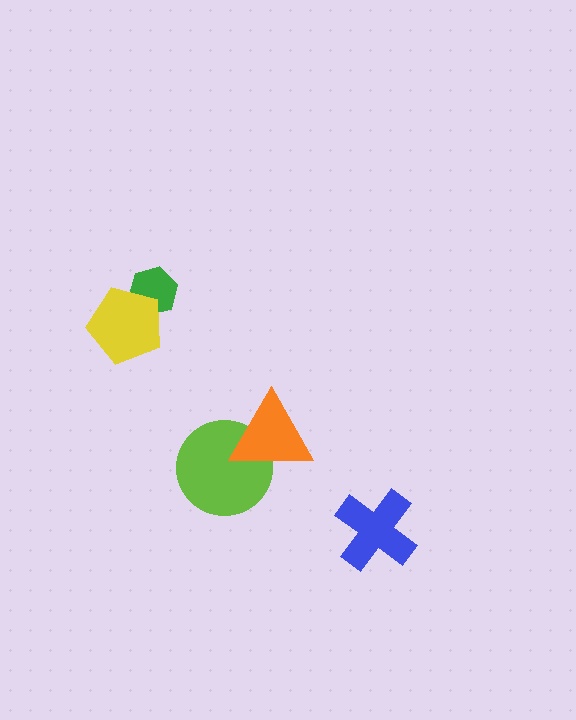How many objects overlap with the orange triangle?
1 object overlaps with the orange triangle.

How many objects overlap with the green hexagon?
1 object overlaps with the green hexagon.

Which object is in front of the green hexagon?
The yellow pentagon is in front of the green hexagon.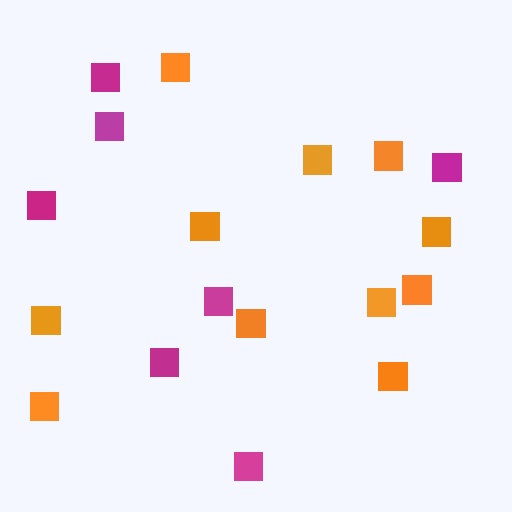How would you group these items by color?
There are 2 groups: one group of magenta squares (7) and one group of orange squares (11).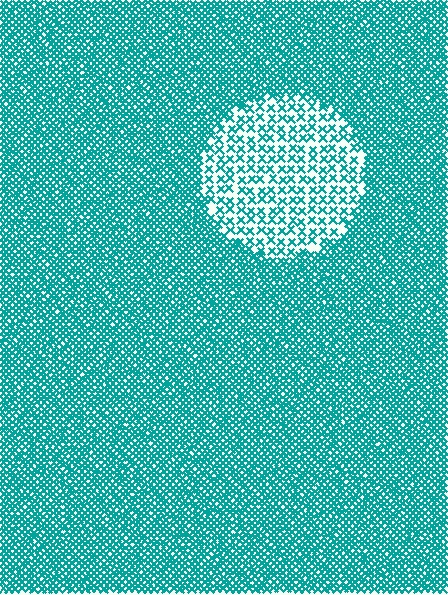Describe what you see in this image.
The image contains small teal elements arranged at two different densities. A circle-shaped region is visible where the elements are less densely packed than the surrounding area.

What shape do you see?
I see a circle.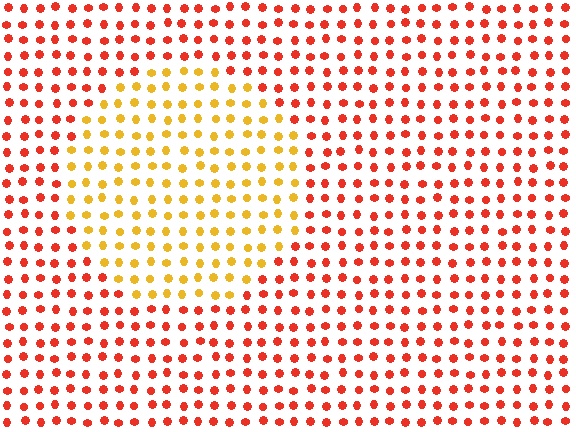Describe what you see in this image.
The image is filled with small red elements in a uniform arrangement. A circle-shaped region is visible where the elements are tinted to a slightly different hue, forming a subtle color boundary.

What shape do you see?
I see a circle.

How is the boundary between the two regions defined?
The boundary is defined purely by a slight shift in hue (about 41 degrees). Spacing, size, and orientation are identical on both sides.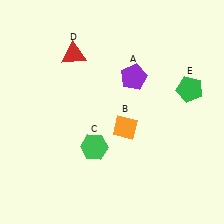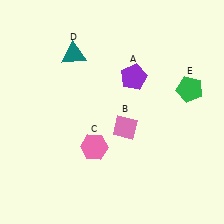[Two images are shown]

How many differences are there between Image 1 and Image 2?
There are 3 differences between the two images.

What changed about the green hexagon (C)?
In Image 1, C is green. In Image 2, it changed to pink.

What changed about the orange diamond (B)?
In Image 1, B is orange. In Image 2, it changed to pink.